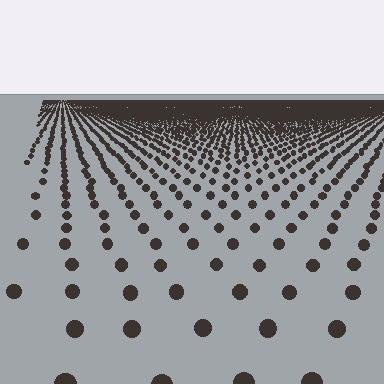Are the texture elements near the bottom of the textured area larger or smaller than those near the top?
Larger. Near the bottom, elements are closer to the viewer and appear at a bigger on-screen size.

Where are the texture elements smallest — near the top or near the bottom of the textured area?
Near the top.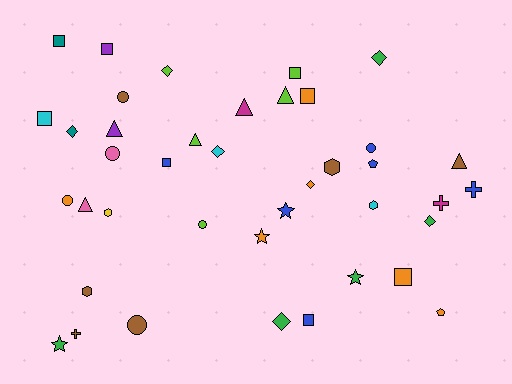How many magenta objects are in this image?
There are 2 magenta objects.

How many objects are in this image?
There are 40 objects.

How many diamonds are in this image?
There are 7 diamonds.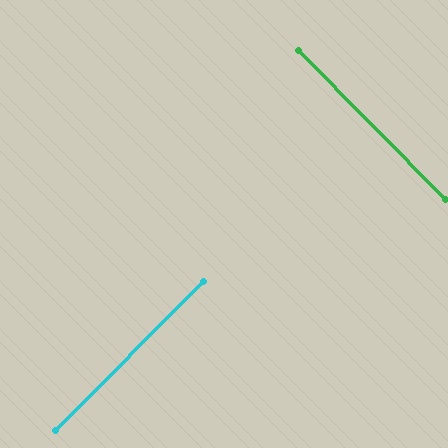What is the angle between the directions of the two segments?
Approximately 90 degrees.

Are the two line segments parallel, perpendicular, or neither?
Perpendicular — they meet at approximately 90°.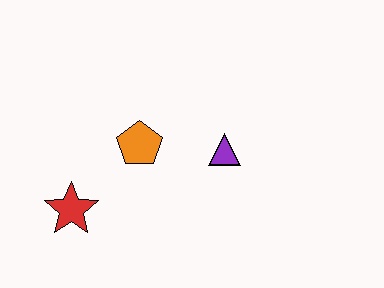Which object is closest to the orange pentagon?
The purple triangle is closest to the orange pentagon.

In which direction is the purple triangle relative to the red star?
The purple triangle is to the right of the red star.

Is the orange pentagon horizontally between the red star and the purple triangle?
Yes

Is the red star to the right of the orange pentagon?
No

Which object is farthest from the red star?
The purple triangle is farthest from the red star.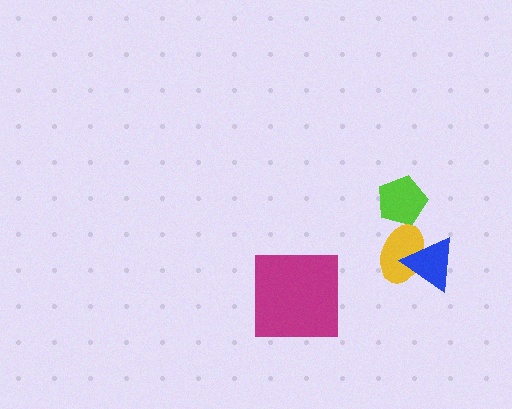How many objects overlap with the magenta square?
0 objects overlap with the magenta square.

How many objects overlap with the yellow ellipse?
1 object overlaps with the yellow ellipse.